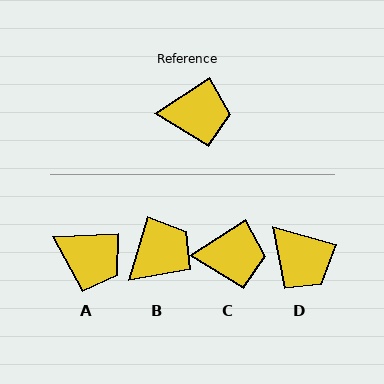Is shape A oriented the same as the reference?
No, it is off by about 30 degrees.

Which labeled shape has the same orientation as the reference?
C.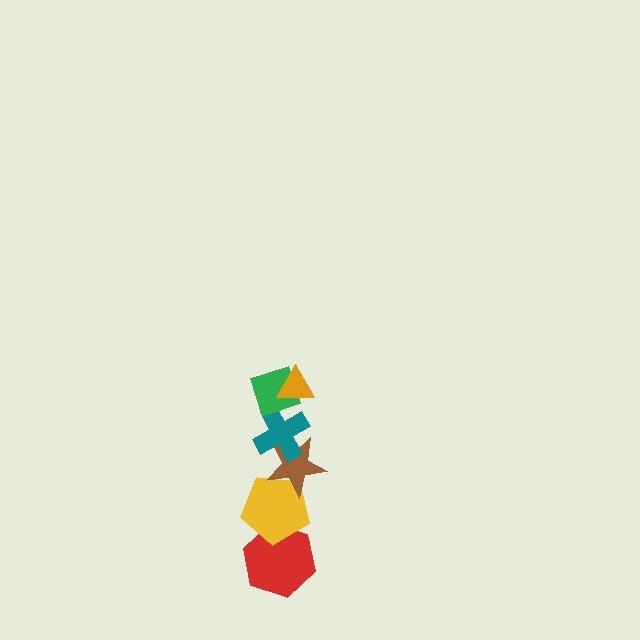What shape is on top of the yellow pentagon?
The brown star is on top of the yellow pentagon.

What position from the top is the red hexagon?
The red hexagon is 6th from the top.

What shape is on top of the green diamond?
The orange triangle is on top of the green diamond.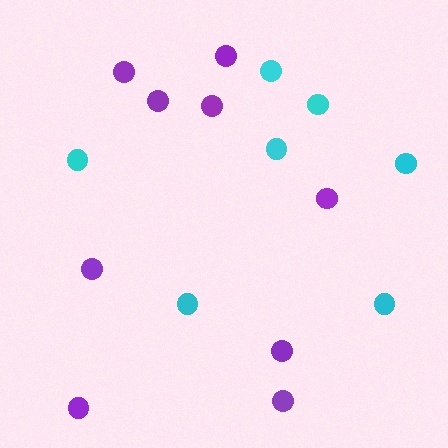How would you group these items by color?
There are 2 groups: one group of cyan circles (7) and one group of purple circles (9).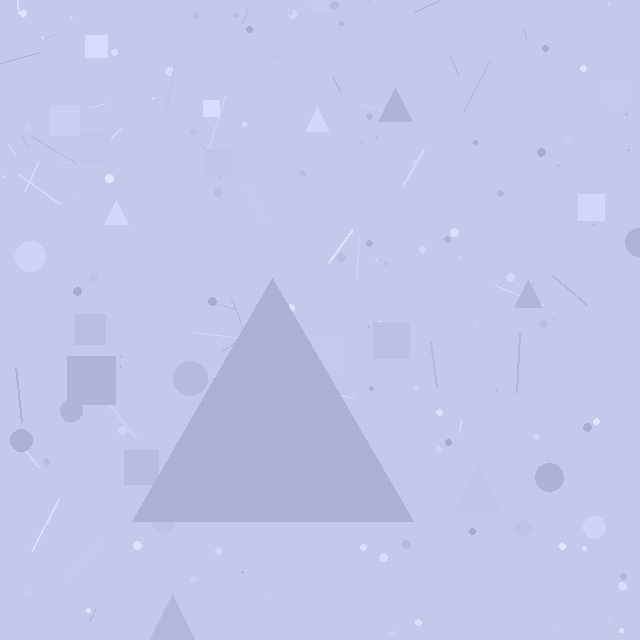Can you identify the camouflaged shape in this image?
The camouflaged shape is a triangle.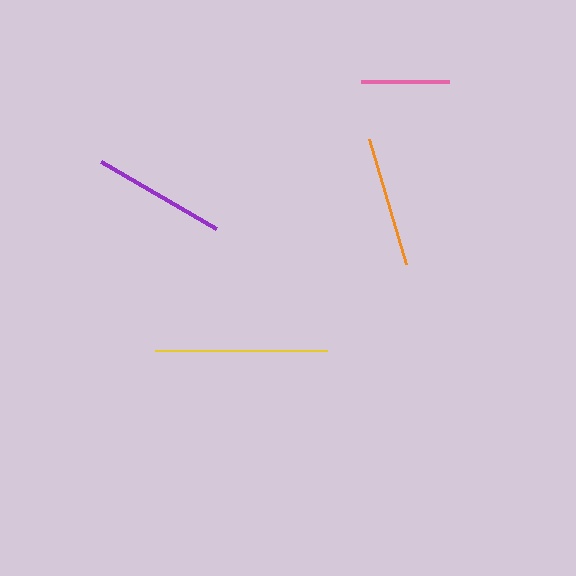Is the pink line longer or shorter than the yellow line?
The yellow line is longer than the pink line.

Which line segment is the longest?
The yellow line is the longest at approximately 172 pixels.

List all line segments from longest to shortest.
From longest to shortest: yellow, purple, orange, pink.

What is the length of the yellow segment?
The yellow segment is approximately 172 pixels long.